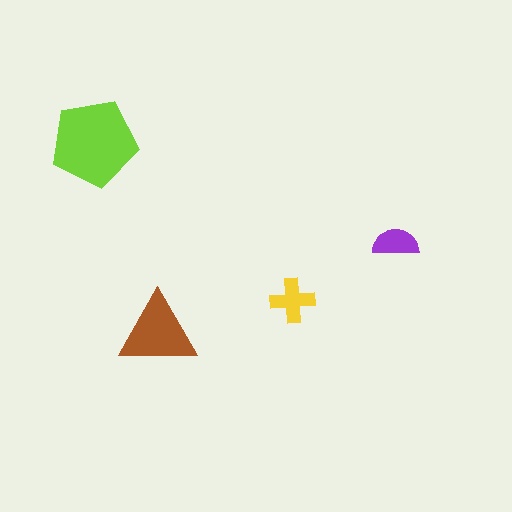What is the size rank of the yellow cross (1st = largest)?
3rd.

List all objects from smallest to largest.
The purple semicircle, the yellow cross, the brown triangle, the lime pentagon.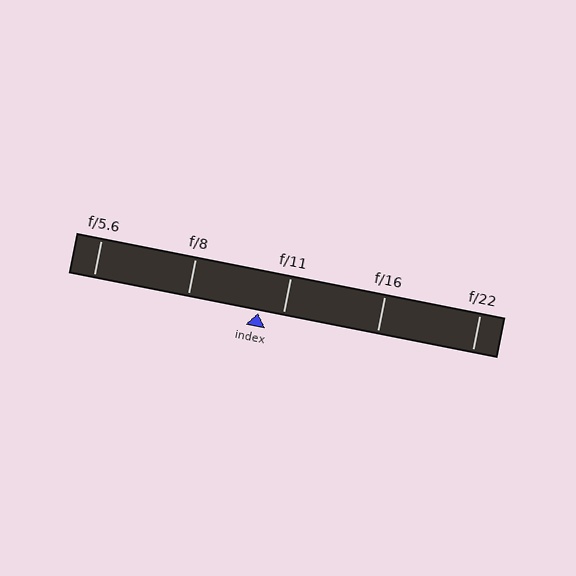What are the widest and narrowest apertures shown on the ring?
The widest aperture shown is f/5.6 and the narrowest is f/22.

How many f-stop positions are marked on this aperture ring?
There are 5 f-stop positions marked.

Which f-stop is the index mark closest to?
The index mark is closest to f/11.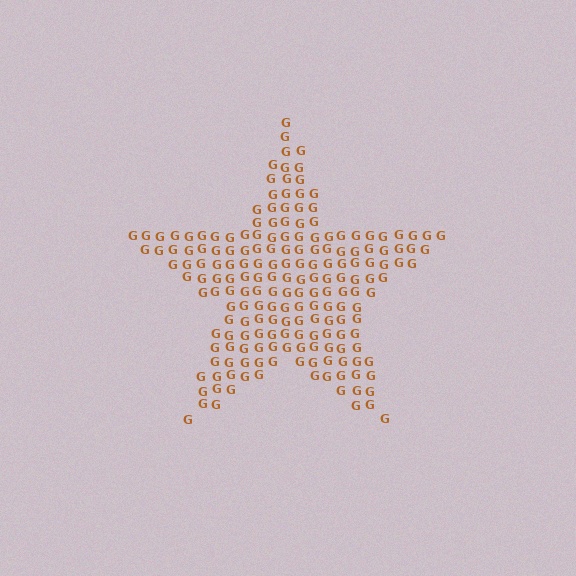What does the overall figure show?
The overall figure shows a star.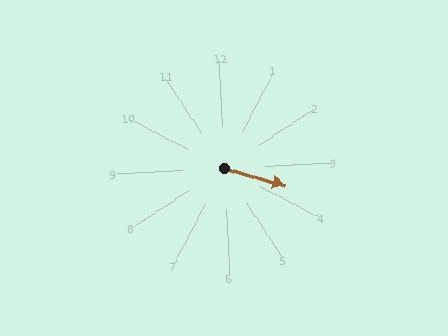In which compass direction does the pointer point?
East.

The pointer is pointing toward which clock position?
Roughly 4 o'clock.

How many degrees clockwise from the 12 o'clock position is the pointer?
Approximately 109 degrees.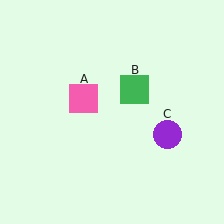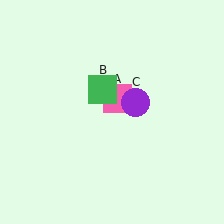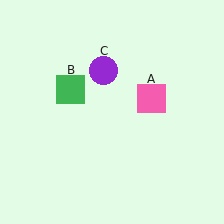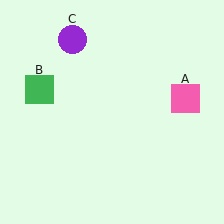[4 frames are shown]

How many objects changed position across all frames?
3 objects changed position: pink square (object A), green square (object B), purple circle (object C).